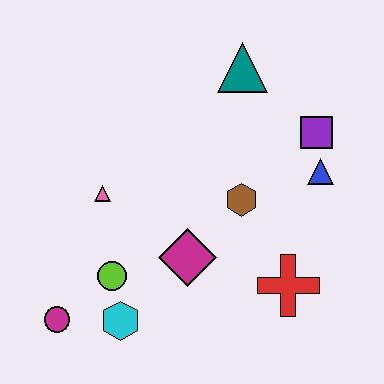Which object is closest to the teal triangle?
The purple square is closest to the teal triangle.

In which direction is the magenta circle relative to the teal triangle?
The magenta circle is below the teal triangle.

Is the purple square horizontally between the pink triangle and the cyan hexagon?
No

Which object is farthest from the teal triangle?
The magenta circle is farthest from the teal triangle.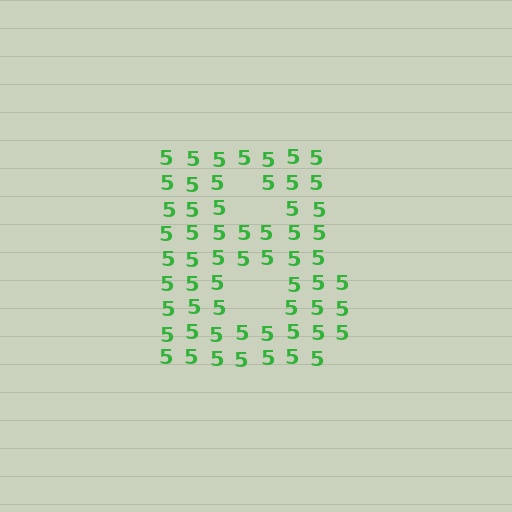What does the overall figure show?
The overall figure shows the letter B.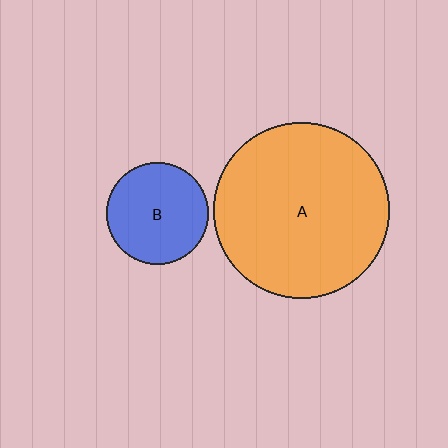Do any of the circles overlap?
No, none of the circles overlap.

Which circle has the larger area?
Circle A (orange).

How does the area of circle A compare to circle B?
Approximately 3.0 times.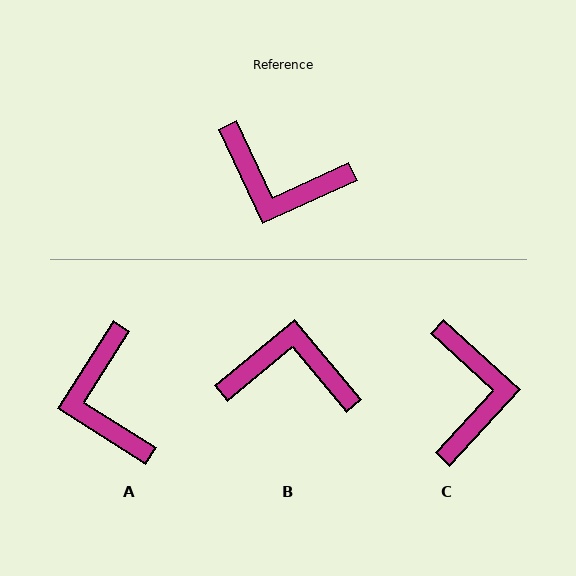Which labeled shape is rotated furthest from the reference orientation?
B, about 165 degrees away.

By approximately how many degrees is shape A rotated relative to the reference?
Approximately 57 degrees clockwise.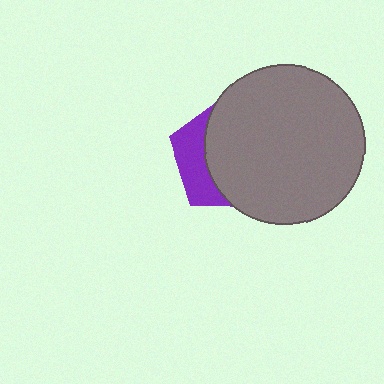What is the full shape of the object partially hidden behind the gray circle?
The partially hidden object is a purple pentagon.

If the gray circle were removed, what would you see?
You would see the complete purple pentagon.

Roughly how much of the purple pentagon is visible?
A small part of it is visible (roughly 30%).